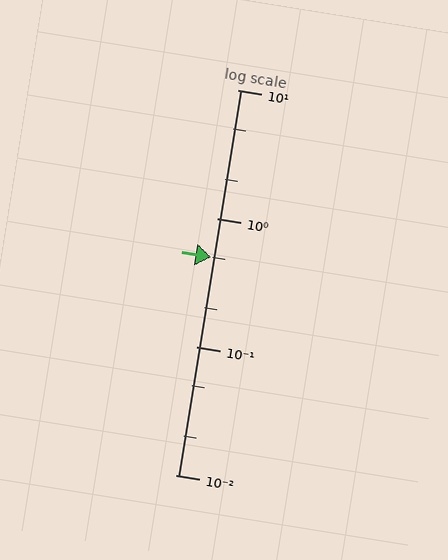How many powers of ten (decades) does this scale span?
The scale spans 3 decades, from 0.01 to 10.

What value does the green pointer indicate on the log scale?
The pointer indicates approximately 0.5.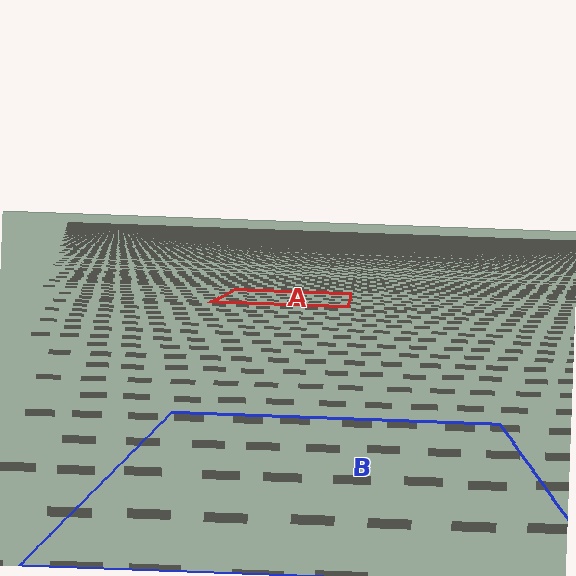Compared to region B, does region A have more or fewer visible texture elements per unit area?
Region A has more texture elements per unit area — they are packed more densely because it is farther away.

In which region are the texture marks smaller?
The texture marks are smaller in region A, because it is farther away.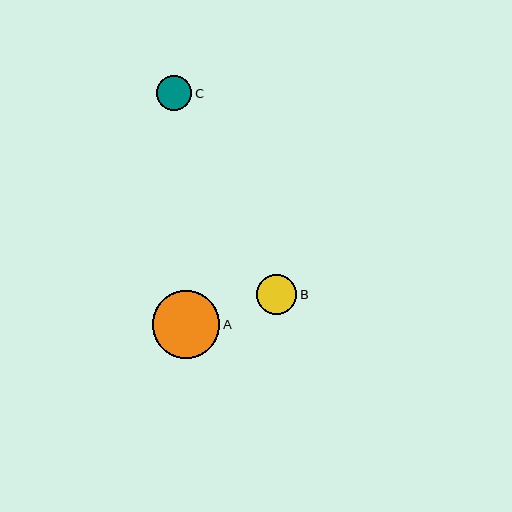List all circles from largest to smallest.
From largest to smallest: A, B, C.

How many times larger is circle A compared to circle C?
Circle A is approximately 1.9 times the size of circle C.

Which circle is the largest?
Circle A is the largest with a size of approximately 67 pixels.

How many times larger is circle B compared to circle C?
Circle B is approximately 1.1 times the size of circle C.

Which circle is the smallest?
Circle C is the smallest with a size of approximately 35 pixels.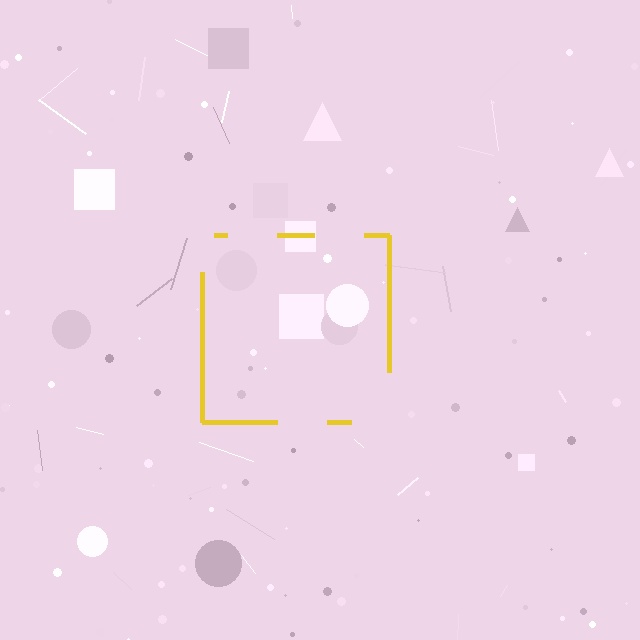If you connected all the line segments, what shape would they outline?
They would outline a square.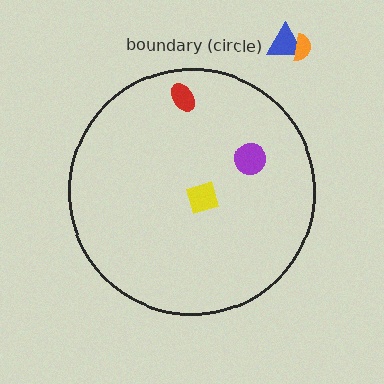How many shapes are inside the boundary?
3 inside, 2 outside.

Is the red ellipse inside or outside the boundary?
Inside.